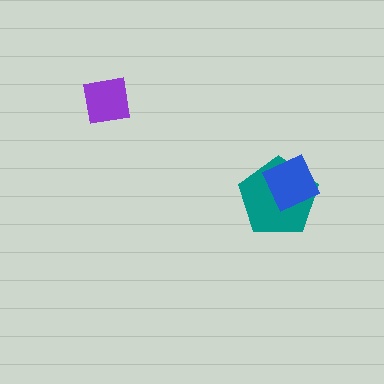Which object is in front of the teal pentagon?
The blue diamond is in front of the teal pentagon.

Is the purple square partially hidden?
No, no other shape covers it.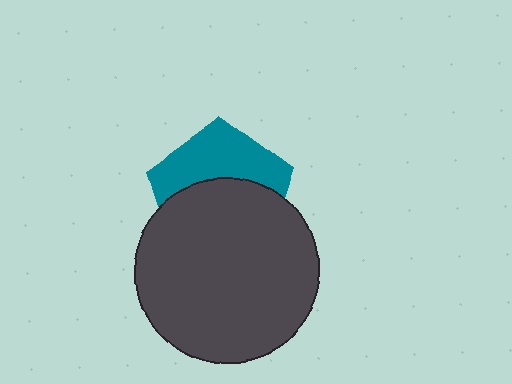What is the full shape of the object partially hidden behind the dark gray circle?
The partially hidden object is a teal pentagon.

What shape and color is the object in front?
The object in front is a dark gray circle.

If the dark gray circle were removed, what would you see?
You would see the complete teal pentagon.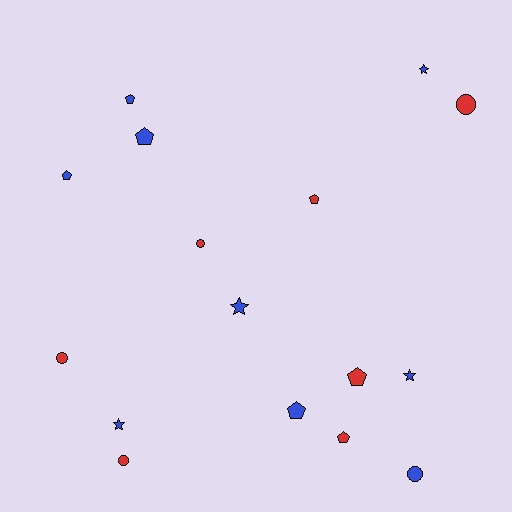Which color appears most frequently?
Blue, with 9 objects.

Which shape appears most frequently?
Pentagon, with 7 objects.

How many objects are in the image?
There are 16 objects.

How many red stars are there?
There are no red stars.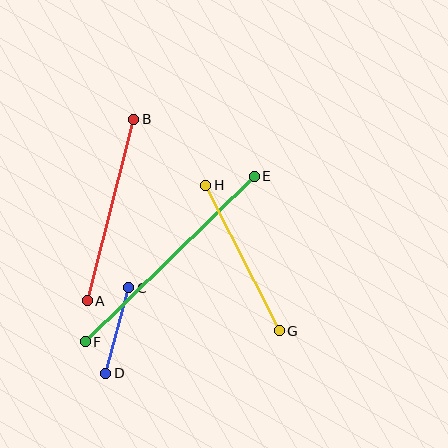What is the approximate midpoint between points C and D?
The midpoint is at approximately (117, 331) pixels.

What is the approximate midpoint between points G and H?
The midpoint is at approximately (242, 258) pixels.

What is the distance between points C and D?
The distance is approximately 88 pixels.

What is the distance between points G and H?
The distance is approximately 163 pixels.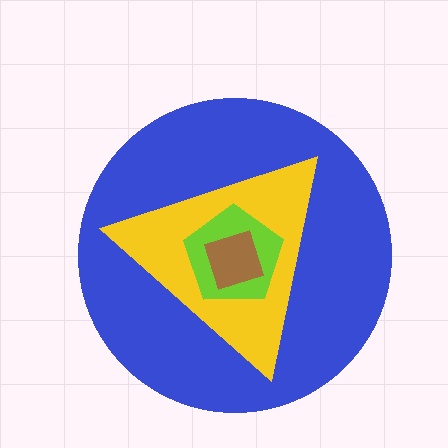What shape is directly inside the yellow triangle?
The lime pentagon.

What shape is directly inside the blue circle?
The yellow triangle.